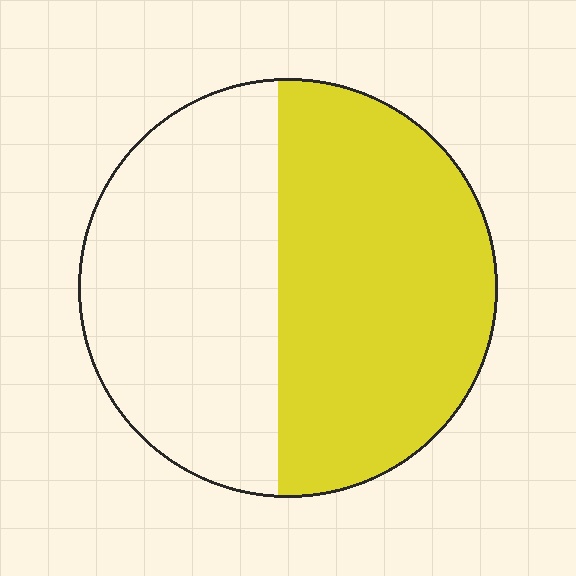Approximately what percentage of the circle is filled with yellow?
Approximately 55%.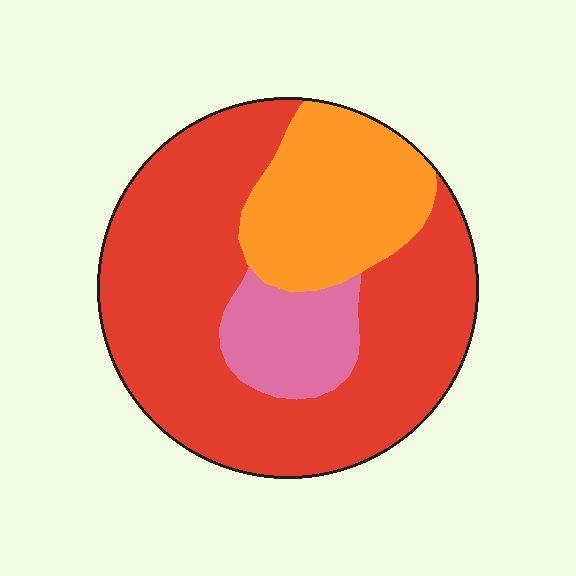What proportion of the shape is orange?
Orange covers roughly 25% of the shape.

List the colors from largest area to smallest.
From largest to smallest: red, orange, pink.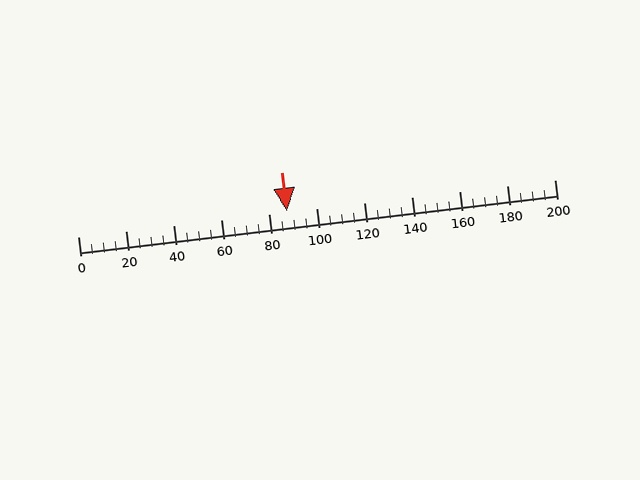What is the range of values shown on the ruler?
The ruler shows values from 0 to 200.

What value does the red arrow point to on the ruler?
The red arrow points to approximately 88.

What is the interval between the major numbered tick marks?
The major tick marks are spaced 20 units apart.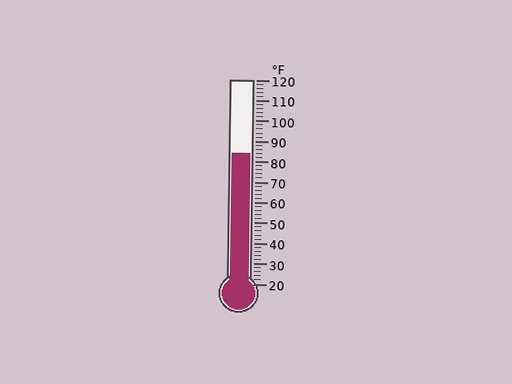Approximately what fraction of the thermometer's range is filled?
The thermometer is filled to approximately 65% of its range.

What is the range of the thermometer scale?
The thermometer scale ranges from 20°F to 120°F.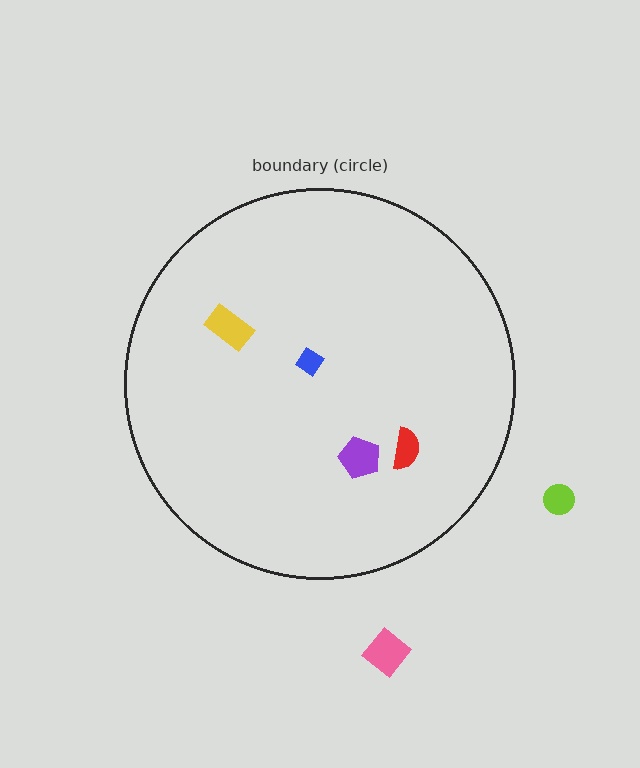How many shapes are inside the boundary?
4 inside, 2 outside.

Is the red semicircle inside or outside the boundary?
Inside.